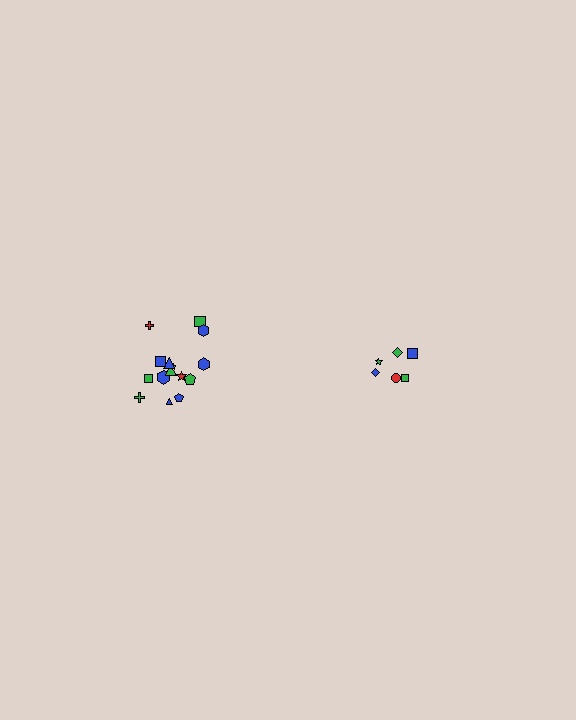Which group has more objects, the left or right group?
The left group.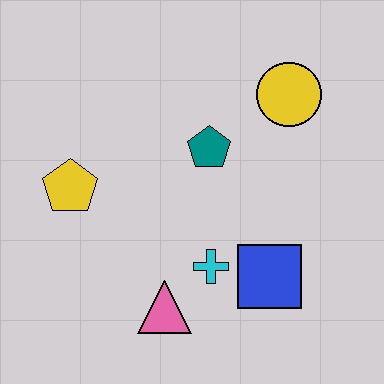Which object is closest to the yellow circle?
The teal pentagon is closest to the yellow circle.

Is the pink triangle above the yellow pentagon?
No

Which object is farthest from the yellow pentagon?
The yellow circle is farthest from the yellow pentagon.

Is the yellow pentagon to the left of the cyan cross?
Yes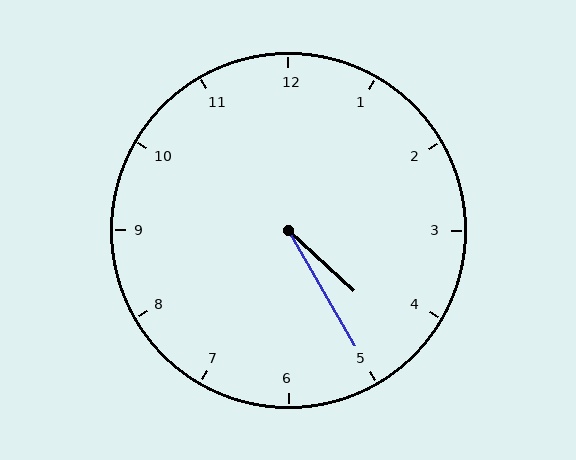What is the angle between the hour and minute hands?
Approximately 18 degrees.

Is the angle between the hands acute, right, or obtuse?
It is acute.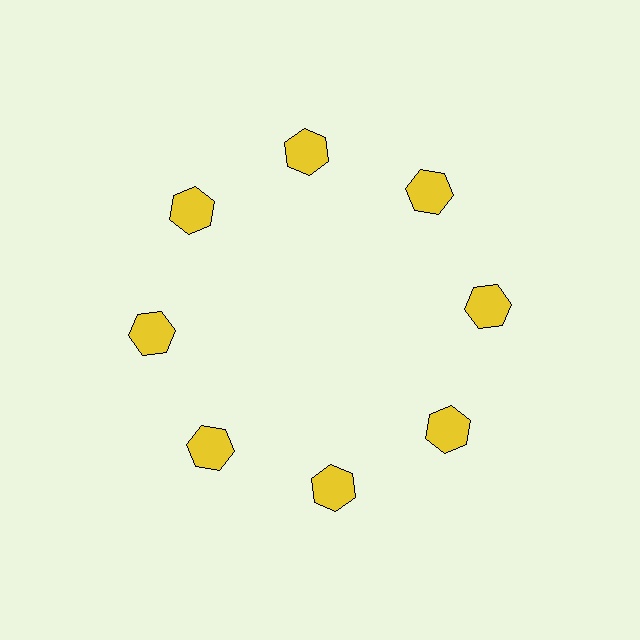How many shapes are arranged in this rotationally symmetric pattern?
There are 8 shapes, arranged in 8 groups of 1.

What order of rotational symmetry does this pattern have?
This pattern has 8-fold rotational symmetry.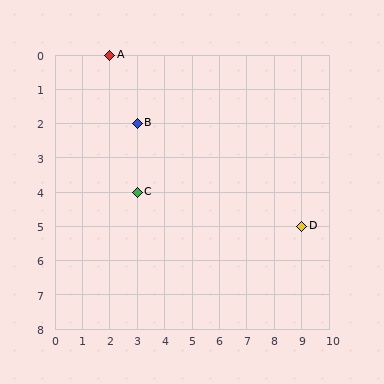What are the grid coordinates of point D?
Point D is at grid coordinates (9, 5).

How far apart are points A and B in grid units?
Points A and B are 1 column and 2 rows apart (about 2.2 grid units diagonally).